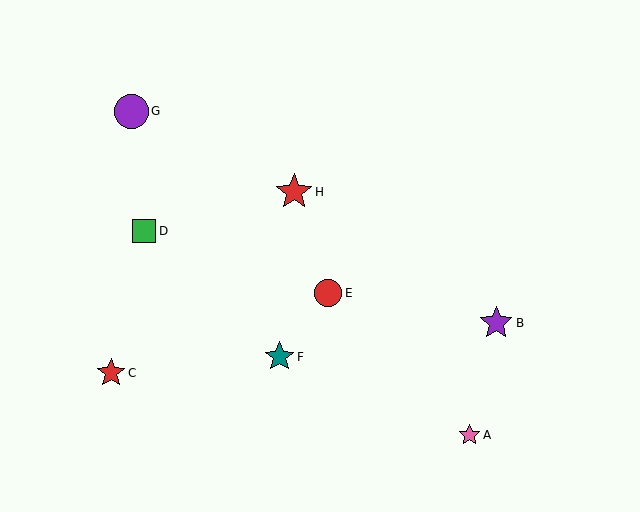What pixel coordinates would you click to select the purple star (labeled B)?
Click at (496, 323) to select the purple star B.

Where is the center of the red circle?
The center of the red circle is at (328, 293).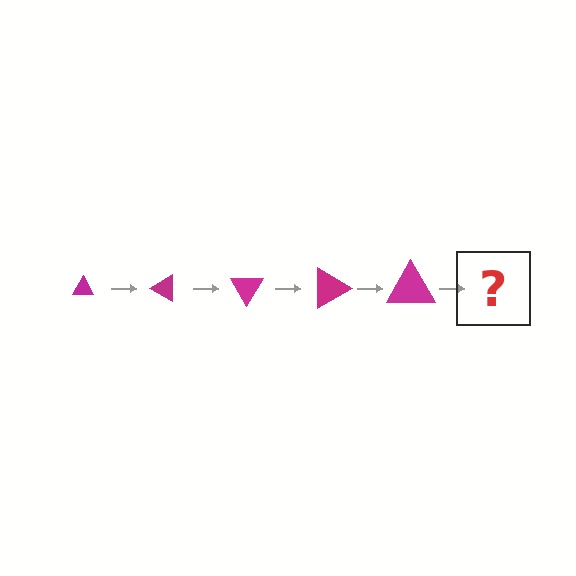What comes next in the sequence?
The next element should be a triangle, larger than the previous one and rotated 150 degrees from the start.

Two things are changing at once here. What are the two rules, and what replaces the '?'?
The two rules are that the triangle grows larger each step and it rotates 30 degrees each step. The '?' should be a triangle, larger than the previous one and rotated 150 degrees from the start.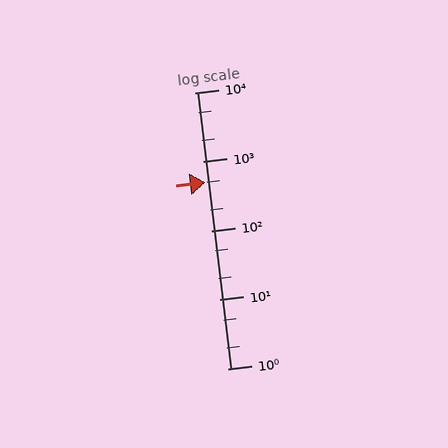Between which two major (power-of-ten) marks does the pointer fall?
The pointer is between 100 and 1000.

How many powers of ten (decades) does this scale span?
The scale spans 4 decades, from 1 to 10000.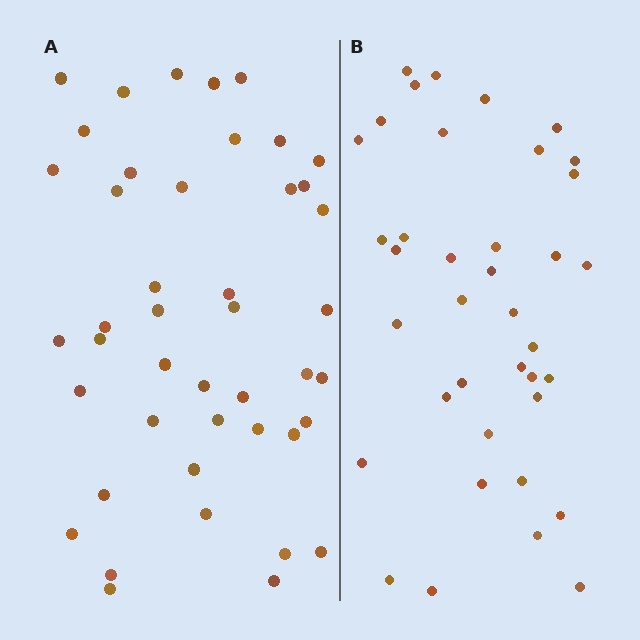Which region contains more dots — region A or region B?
Region A (the left region) has more dots.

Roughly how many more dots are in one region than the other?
Region A has about 6 more dots than region B.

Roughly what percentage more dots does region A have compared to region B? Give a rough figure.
About 15% more.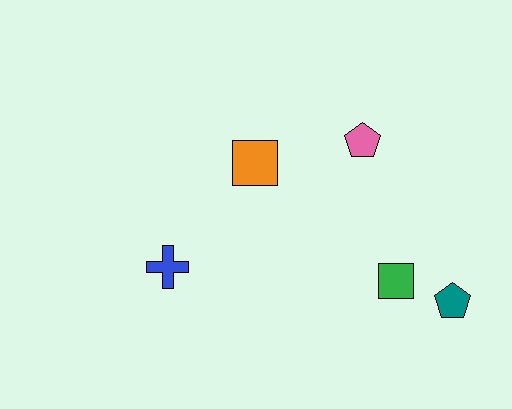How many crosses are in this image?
There is 1 cross.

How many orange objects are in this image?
There is 1 orange object.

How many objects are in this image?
There are 5 objects.